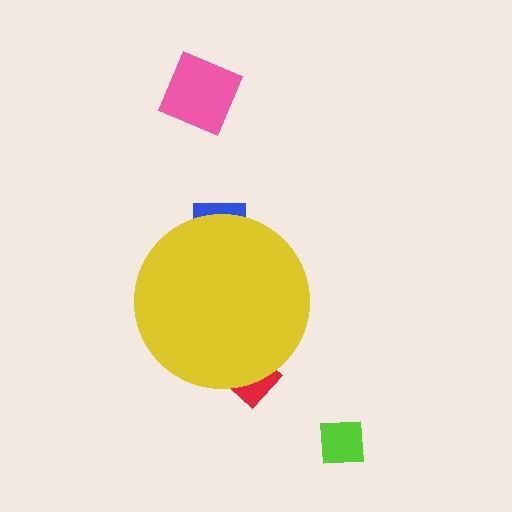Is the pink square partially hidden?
No, the pink square is fully visible.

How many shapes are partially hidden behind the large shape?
2 shapes are partially hidden.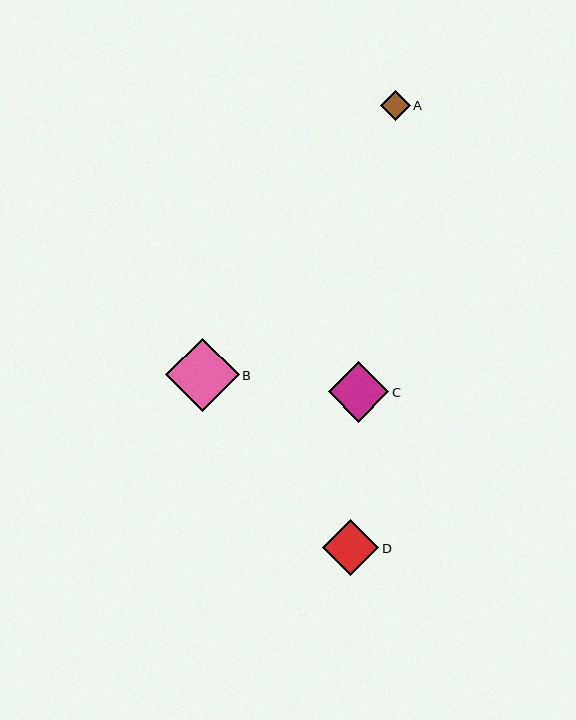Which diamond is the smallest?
Diamond A is the smallest with a size of approximately 30 pixels.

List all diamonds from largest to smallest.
From largest to smallest: B, C, D, A.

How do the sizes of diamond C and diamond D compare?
Diamond C and diamond D are approximately the same size.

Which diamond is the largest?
Diamond B is the largest with a size of approximately 74 pixels.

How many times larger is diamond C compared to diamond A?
Diamond C is approximately 2.0 times the size of diamond A.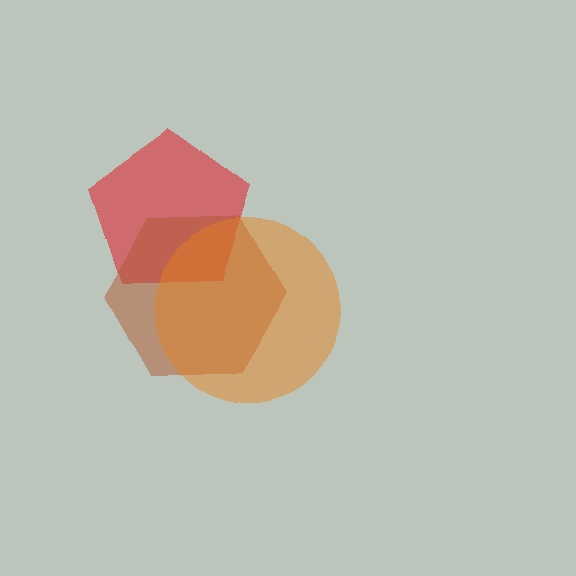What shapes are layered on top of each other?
The layered shapes are: a red pentagon, a brown hexagon, an orange circle.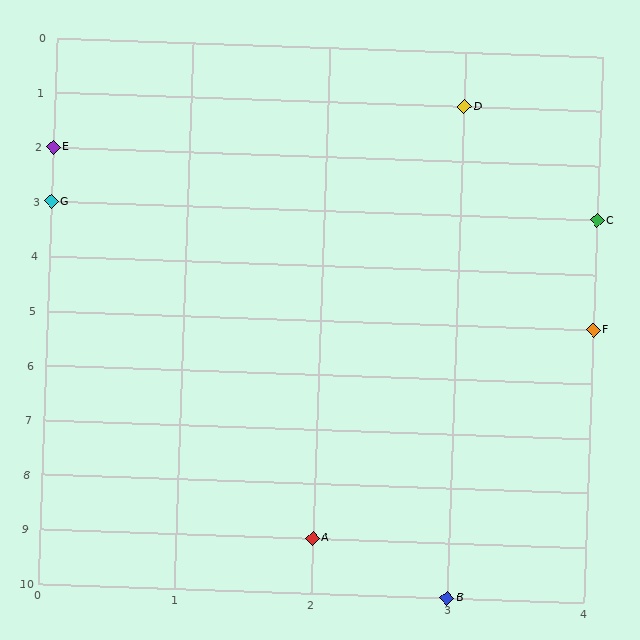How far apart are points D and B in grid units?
Points D and B are 9 rows apart.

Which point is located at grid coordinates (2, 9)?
Point A is at (2, 9).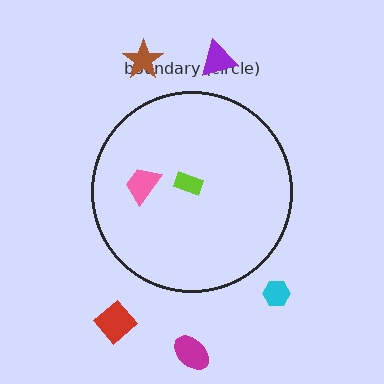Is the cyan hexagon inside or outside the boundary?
Outside.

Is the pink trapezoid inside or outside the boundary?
Inside.